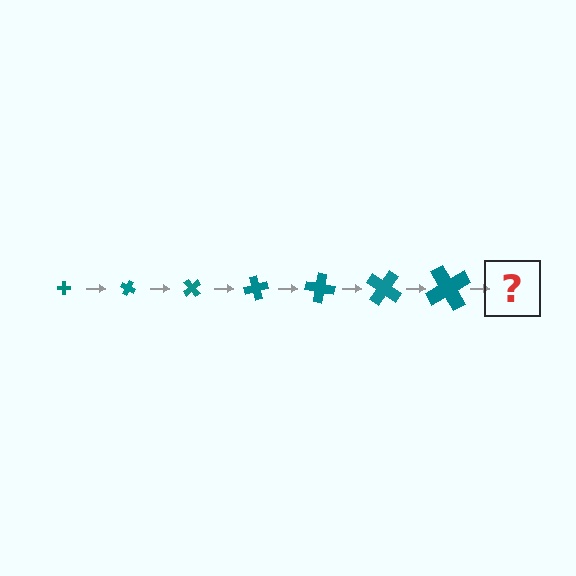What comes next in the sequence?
The next element should be a cross, larger than the previous one and rotated 175 degrees from the start.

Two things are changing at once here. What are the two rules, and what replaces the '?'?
The two rules are that the cross grows larger each step and it rotates 25 degrees each step. The '?' should be a cross, larger than the previous one and rotated 175 degrees from the start.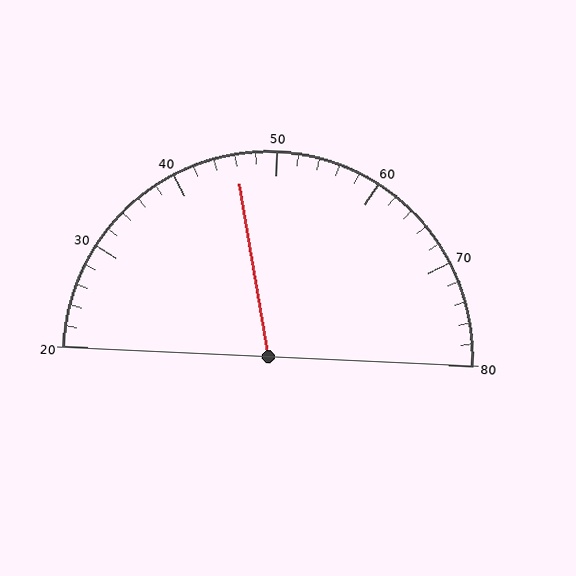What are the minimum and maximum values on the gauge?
The gauge ranges from 20 to 80.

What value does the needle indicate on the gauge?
The needle indicates approximately 46.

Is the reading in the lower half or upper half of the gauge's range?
The reading is in the lower half of the range (20 to 80).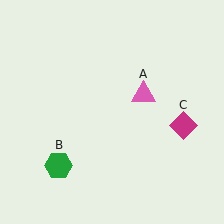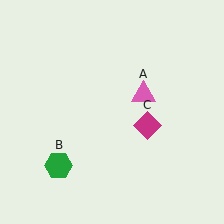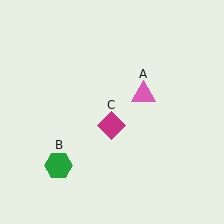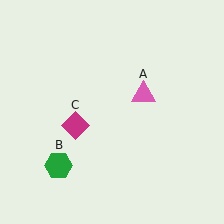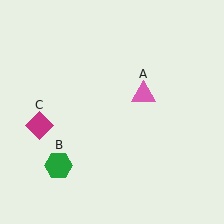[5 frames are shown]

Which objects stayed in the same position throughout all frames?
Pink triangle (object A) and green hexagon (object B) remained stationary.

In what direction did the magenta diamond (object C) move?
The magenta diamond (object C) moved left.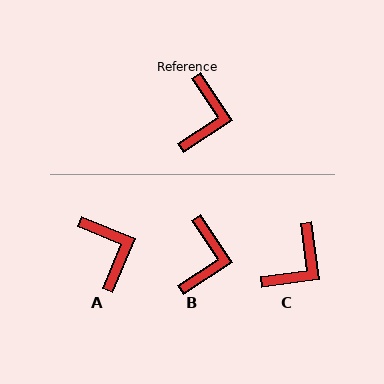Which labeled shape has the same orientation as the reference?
B.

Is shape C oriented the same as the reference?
No, it is off by about 26 degrees.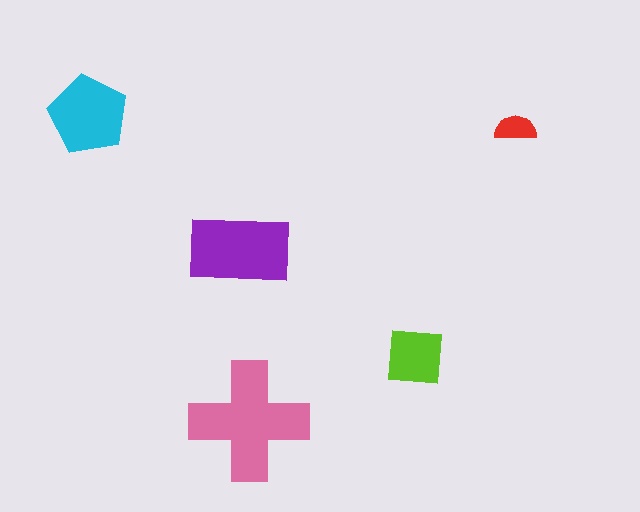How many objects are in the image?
There are 5 objects in the image.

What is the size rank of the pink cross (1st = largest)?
1st.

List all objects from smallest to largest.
The red semicircle, the lime square, the cyan pentagon, the purple rectangle, the pink cross.